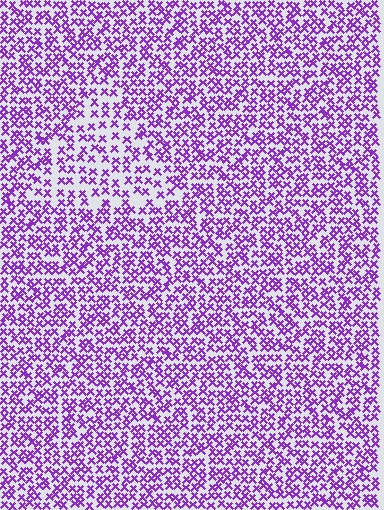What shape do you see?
I see a triangle.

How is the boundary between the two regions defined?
The boundary is defined by a change in element density (approximately 1.6x ratio). All elements are the same color, size, and shape.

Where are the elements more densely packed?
The elements are more densely packed outside the triangle boundary.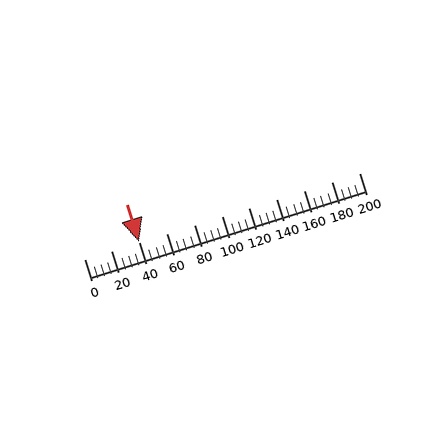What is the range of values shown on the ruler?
The ruler shows values from 0 to 200.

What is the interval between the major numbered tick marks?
The major tick marks are spaced 20 units apart.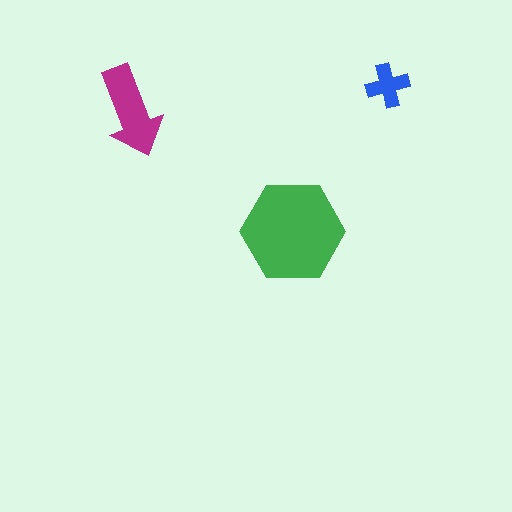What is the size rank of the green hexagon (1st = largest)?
1st.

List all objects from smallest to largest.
The blue cross, the magenta arrow, the green hexagon.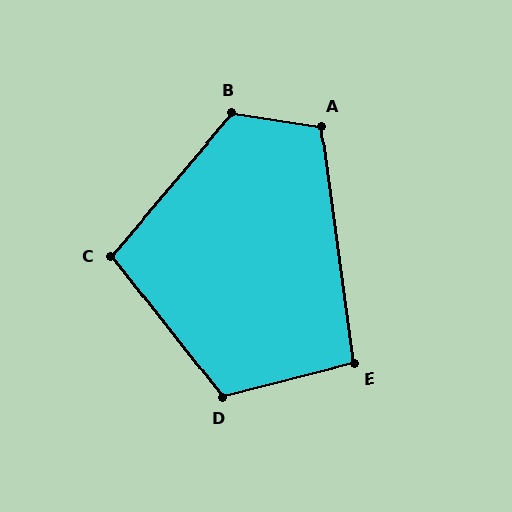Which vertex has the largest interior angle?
B, at approximately 121 degrees.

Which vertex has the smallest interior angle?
E, at approximately 97 degrees.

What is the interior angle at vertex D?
Approximately 114 degrees (obtuse).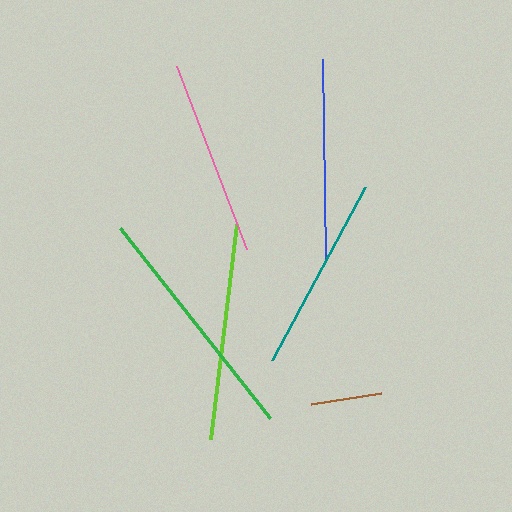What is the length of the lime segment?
The lime segment is approximately 217 pixels long.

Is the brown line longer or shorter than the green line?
The green line is longer than the brown line.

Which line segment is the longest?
The green line is the longest at approximately 242 pixels.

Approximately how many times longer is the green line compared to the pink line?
The green line is approximately 1.2 times the length of the pink line.